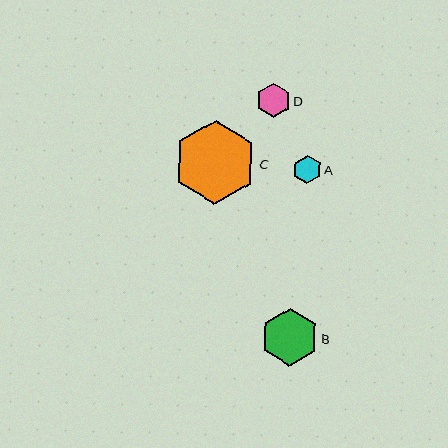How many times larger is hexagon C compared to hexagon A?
Hexagon C is approximately 3.0 times the size of hexagon A.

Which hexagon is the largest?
Hexagon C is the largest with a size of approximately 83 pixels.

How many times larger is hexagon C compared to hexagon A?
Hexagon C is approximately 3.0 times the size of hexagon A.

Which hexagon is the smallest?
Hexagon A is the smallest with a size of approximately 28 pixels.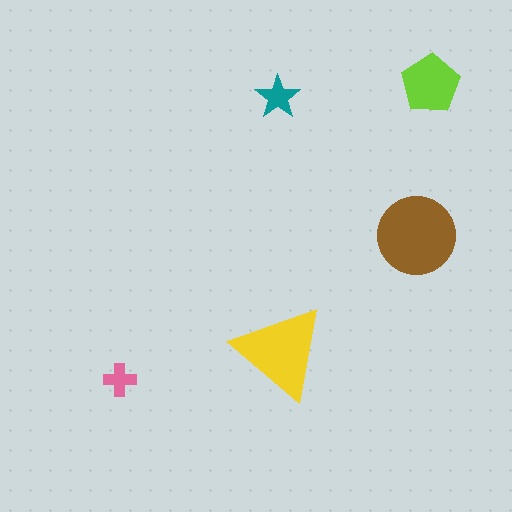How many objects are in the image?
There are 5 objects in the image.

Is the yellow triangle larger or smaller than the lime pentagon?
Larger.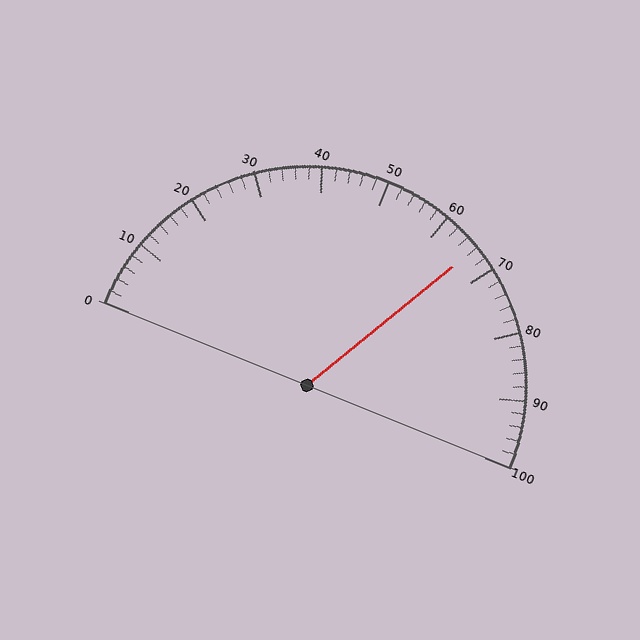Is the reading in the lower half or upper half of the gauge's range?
The reading is in the upper half of the range (0 to 100).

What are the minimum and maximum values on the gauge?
The gauge ranges from 0 to 100.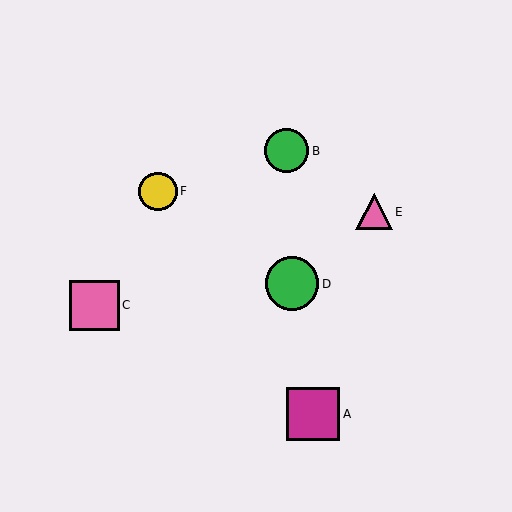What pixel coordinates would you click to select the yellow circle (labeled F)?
Click at (158, 191) to select the yellow circle F.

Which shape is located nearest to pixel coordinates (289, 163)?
The green circle (labeled B) at (287, 151) is nearest to that location.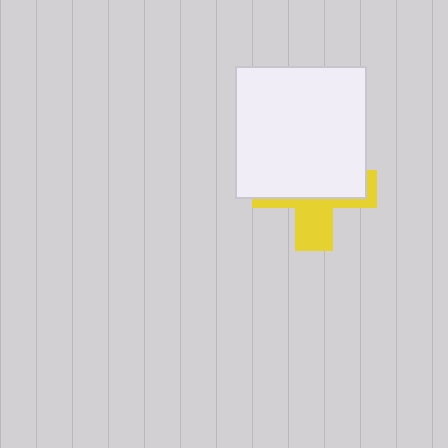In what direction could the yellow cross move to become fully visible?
The yellow cross could move down. That would shift it out from behind the white square entirely.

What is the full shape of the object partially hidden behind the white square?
The partially hidden object is a yellow cross.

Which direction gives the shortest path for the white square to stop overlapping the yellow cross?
Moving up gives the shortest separation.